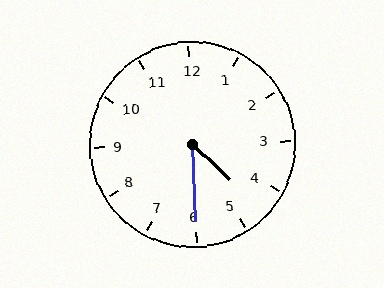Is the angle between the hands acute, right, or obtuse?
It is acute.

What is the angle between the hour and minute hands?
Approximately 45 degrees.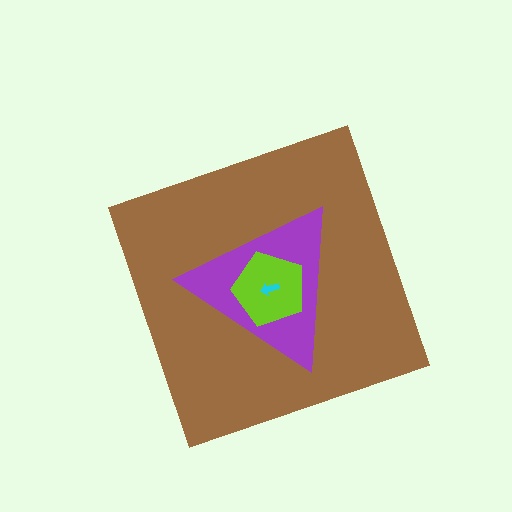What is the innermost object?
The cyan arrow.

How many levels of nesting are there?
4.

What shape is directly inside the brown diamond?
The purple triangle.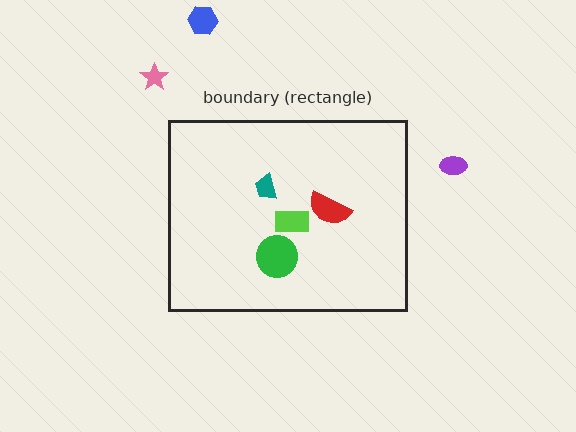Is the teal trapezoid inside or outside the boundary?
Inside.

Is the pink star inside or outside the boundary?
Outside.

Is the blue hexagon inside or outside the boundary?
Outside.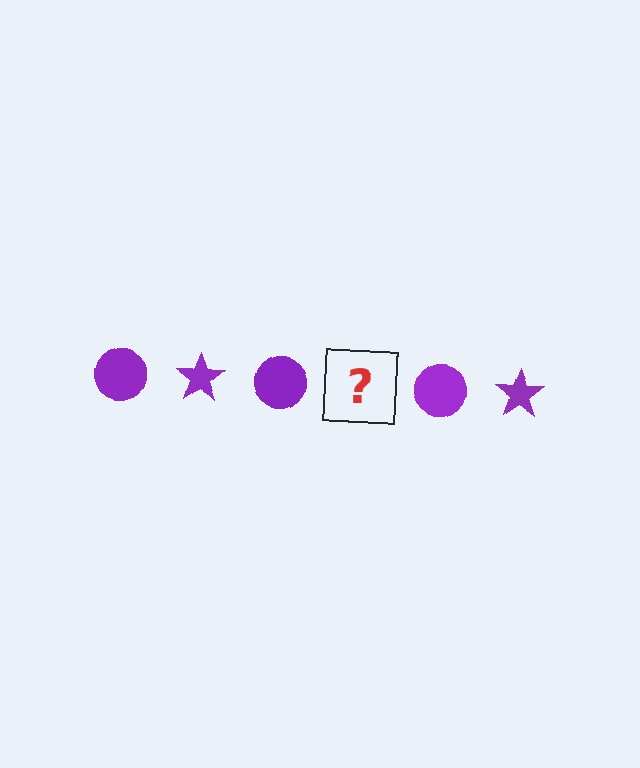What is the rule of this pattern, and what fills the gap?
The rule is that the pattern cycles through circle, star shapes in purple. The gap should be filled with a purple star.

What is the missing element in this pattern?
The missing element is a purple star.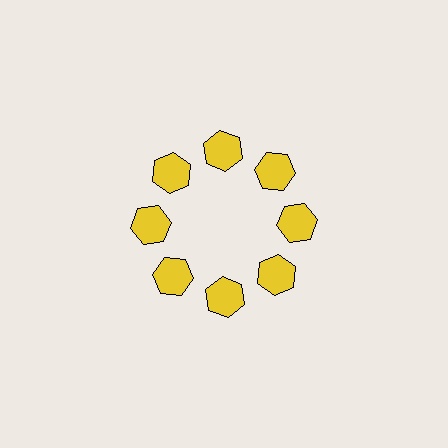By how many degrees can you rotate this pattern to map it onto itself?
The pattern maps onto itself every 45 degrees of rotation.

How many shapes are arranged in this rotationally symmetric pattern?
There are 8 shapes, arranged in 8 groups of 1.